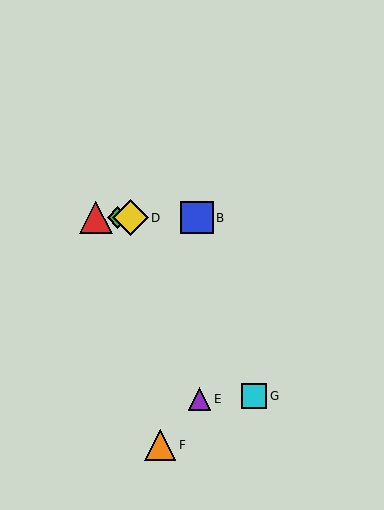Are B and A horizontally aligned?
Yes, both are at y≈218.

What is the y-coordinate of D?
Object D is at y≈218.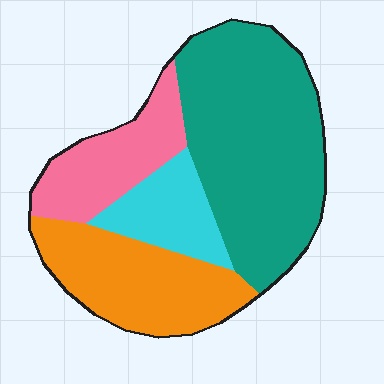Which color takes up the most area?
Teal, at roughly 45%.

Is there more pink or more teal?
Teal.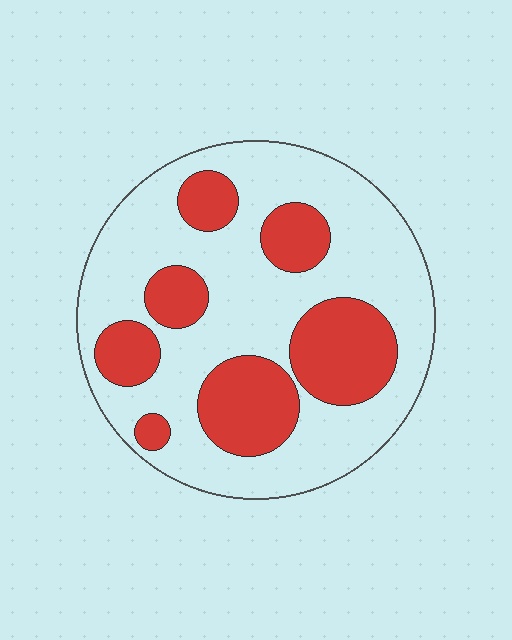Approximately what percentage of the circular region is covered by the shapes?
Approximately 30%.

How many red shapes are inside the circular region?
7.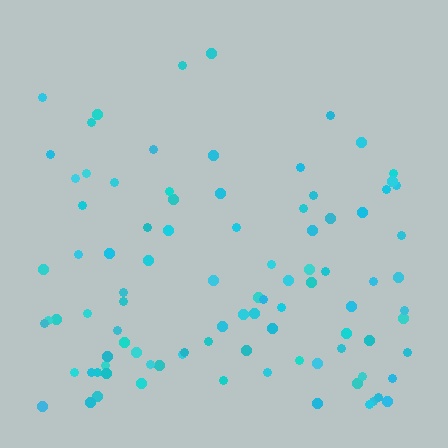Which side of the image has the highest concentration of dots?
The bottom.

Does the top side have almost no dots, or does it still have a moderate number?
Still a moderate number, just noticeably fewer than the bottom.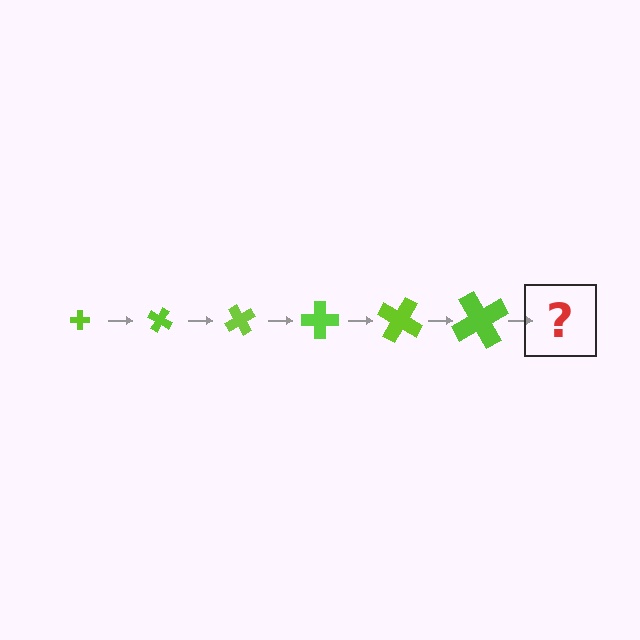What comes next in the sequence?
The next element should be a cross, larger than the previous one and rotated 180 degrees from the start.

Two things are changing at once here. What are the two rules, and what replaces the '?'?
The two rules are that the cross grows larger each step and it rotates 30 degrees each step. The '?' should be a cross, larger than the previous one and rotated 180 degrees from the start.